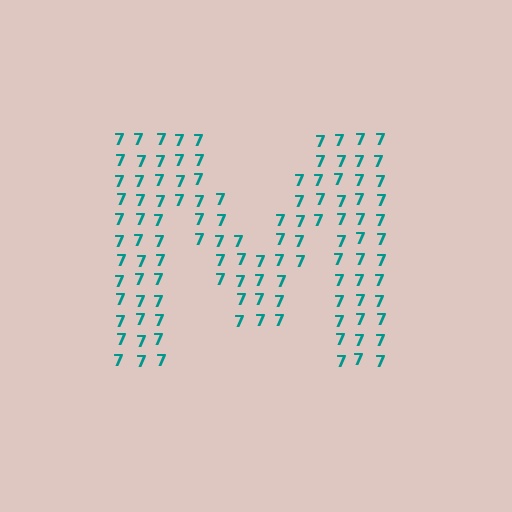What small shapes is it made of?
It is made of small digit 7's.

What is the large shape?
The large shape is the letter M.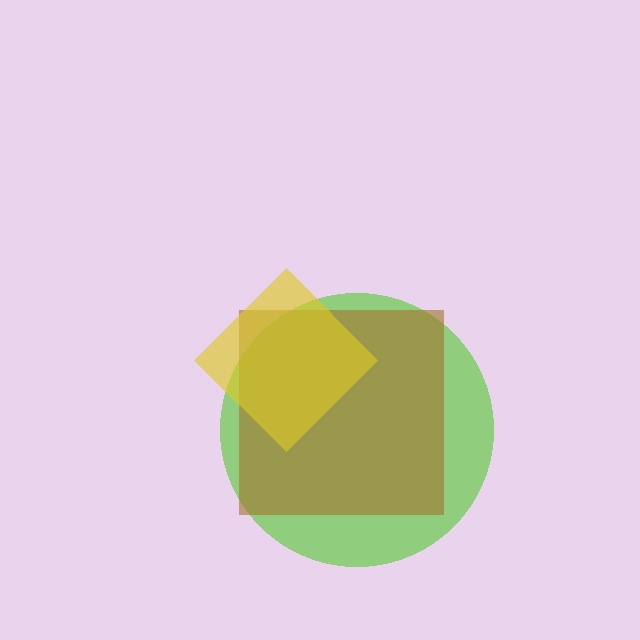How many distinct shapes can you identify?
There are 3 distinct shapes: a lime circle, a brown square, a yellow diamond.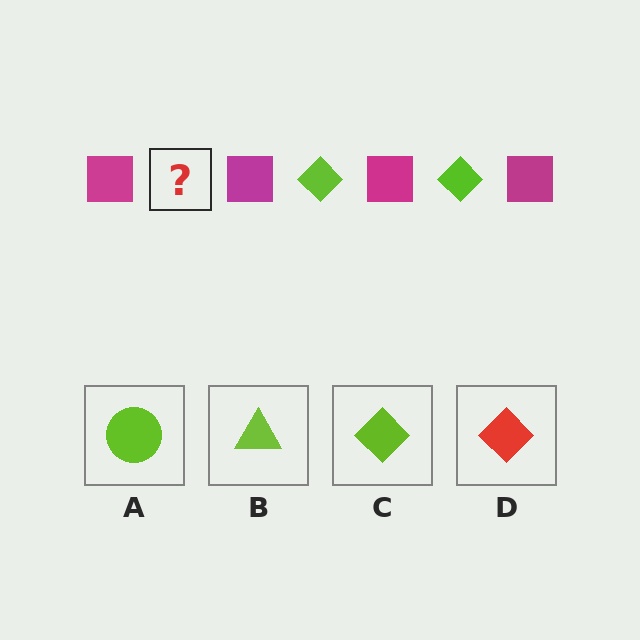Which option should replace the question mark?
Option C.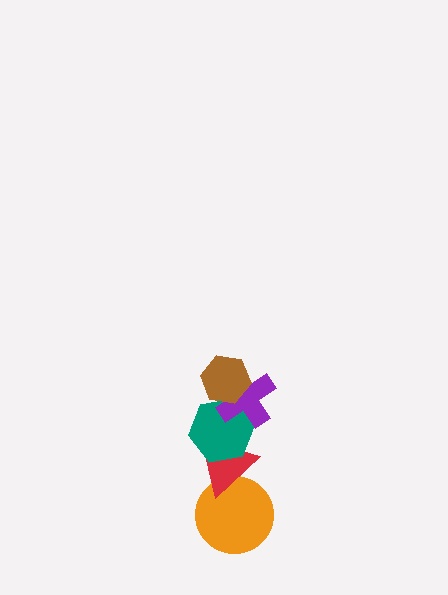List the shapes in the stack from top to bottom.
From top to bottom: the brown hexagon, the purple cross, the teal hexagon, the red triangle, the orange circle.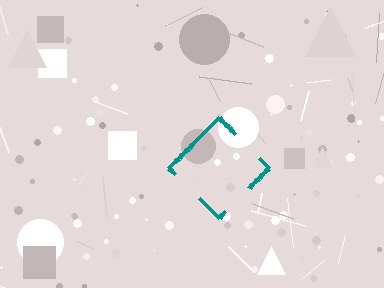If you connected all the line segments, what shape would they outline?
They would outline a diamond.